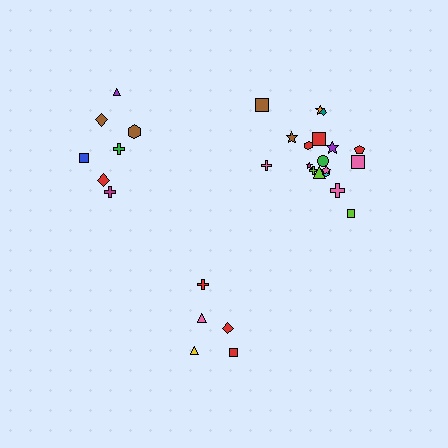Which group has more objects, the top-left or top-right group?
The top-right group.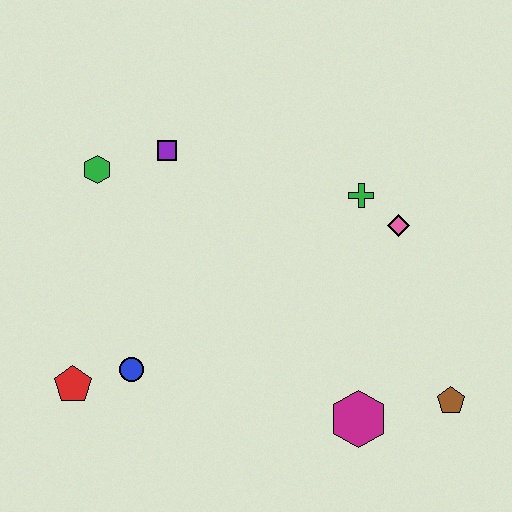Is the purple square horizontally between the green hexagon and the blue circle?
No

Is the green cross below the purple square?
Yes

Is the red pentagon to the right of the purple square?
No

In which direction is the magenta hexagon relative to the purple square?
The magenta hexagon is below the purple square.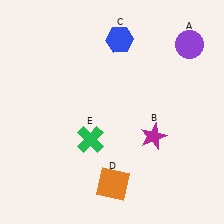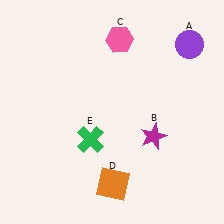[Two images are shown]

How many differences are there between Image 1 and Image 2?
There is 1 difference between the two images.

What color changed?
The hexagon (C) changed from blue in Image 1 to pink in Image 2.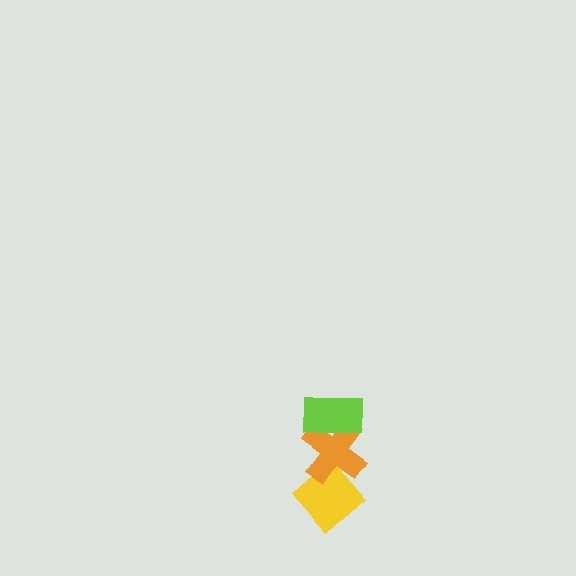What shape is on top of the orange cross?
The lime rectangle is on top of the orange cross.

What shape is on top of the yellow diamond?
The orange cross is on top of the yellow diamond.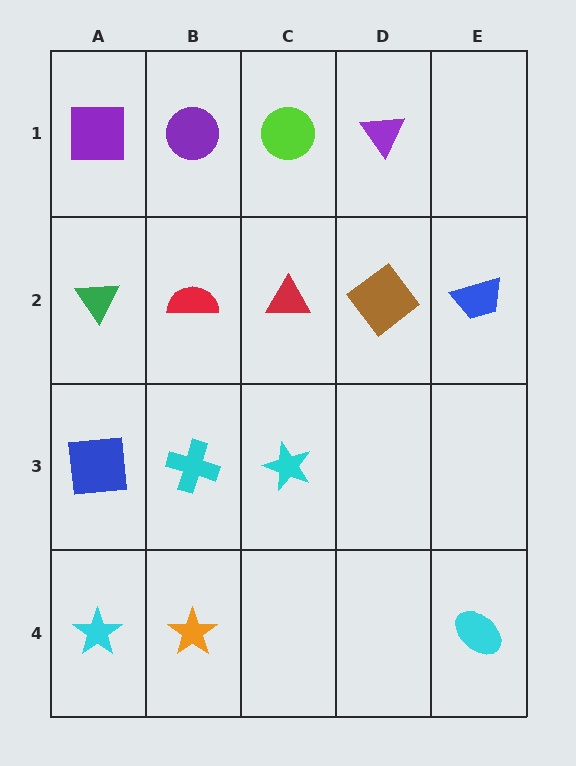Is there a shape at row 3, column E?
No, that cell is empty.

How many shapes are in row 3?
3 shapes.